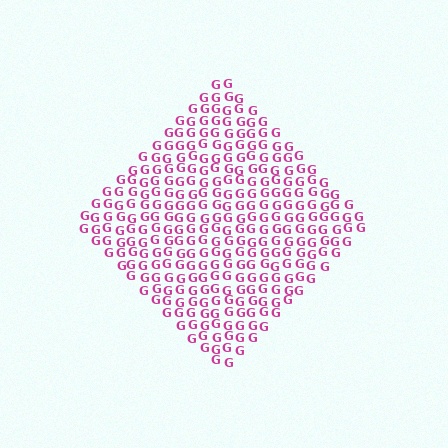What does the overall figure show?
The overall figure shows a diamond.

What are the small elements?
The small elements are letter G's.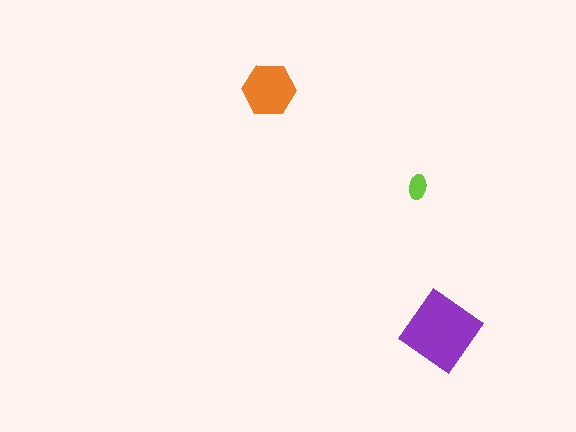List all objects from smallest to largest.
The lime ellipse, the orange hexagon, the purple diamond.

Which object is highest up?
The orange hexagon is topmost.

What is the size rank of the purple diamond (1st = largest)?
1st.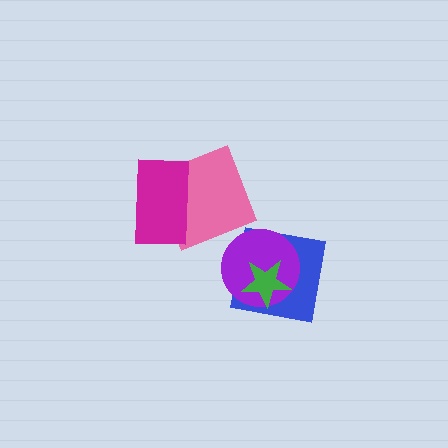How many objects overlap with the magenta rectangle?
1 object overlaps with the magenta rectangle.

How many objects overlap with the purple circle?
2 objects overlap with the purple circle.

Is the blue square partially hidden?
Yes, it is partially covered by another shape.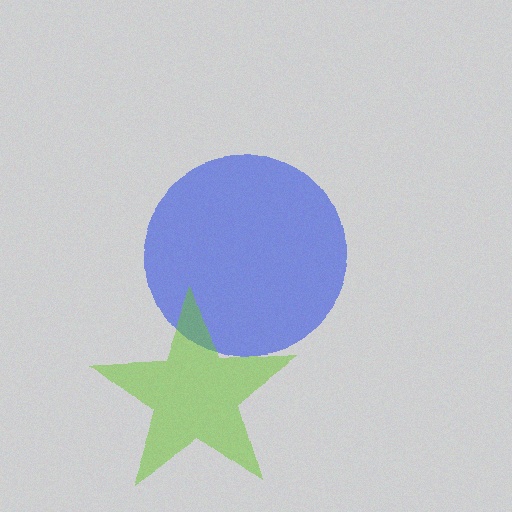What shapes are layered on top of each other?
The layered shapes are: a blue circle, a lime star.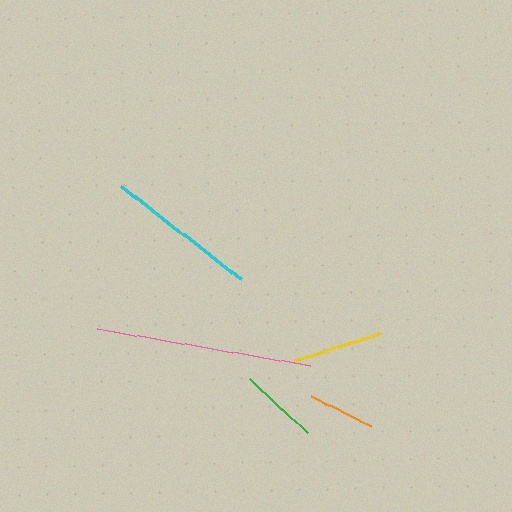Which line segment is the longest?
The pink line is the longest at approximately 216 pixels.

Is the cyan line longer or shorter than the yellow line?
The cyan line is longer than the yellow line.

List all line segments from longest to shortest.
From longest to shortest: pink, cyan, yellow, green, orange.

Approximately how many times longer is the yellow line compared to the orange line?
The yellow line is approximately 1.3 times the length of the orange line.